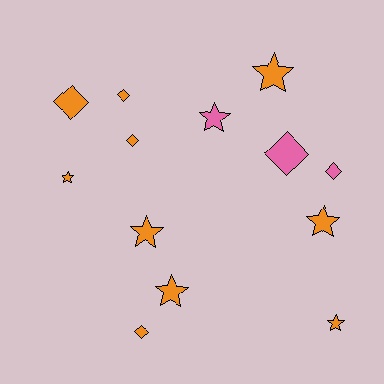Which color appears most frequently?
Orange, with 10 objects.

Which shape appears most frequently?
Star, with 7 objects.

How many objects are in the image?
There are 13 objects.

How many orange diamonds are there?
There are 4 orange diamonds.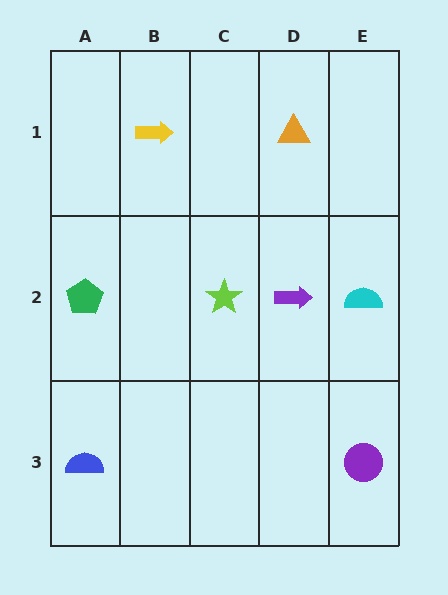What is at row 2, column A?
A green pentagon.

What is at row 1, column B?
A yellow arrow.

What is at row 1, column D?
An orange triangle.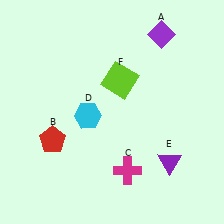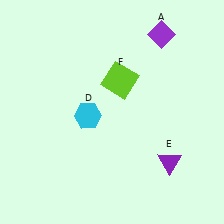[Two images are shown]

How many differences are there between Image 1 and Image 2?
There are 2 differences between the two images.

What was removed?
The red pentagon (B), the magenta cross (C) were removed in Image 2.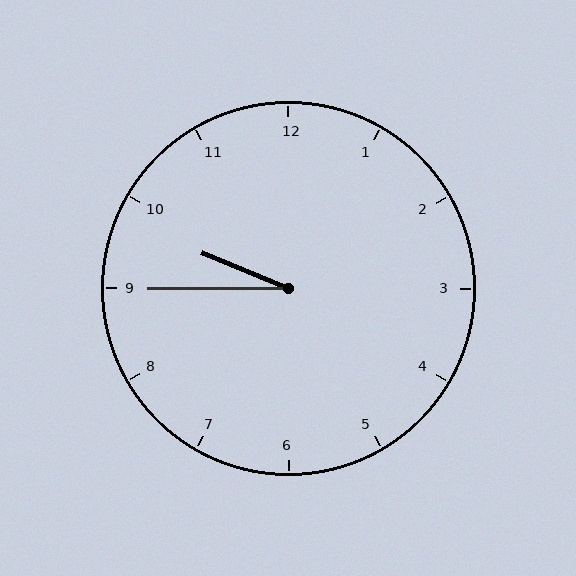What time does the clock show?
9:45.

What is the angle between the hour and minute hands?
Approximately 22 degrees.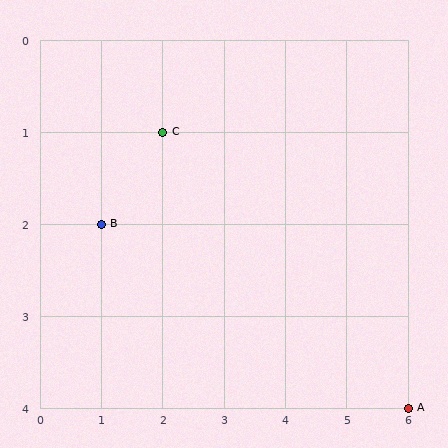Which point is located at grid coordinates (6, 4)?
Point A is at (6, 4).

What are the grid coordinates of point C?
Point C is at grid coordinates (2, 1).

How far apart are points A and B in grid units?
Points A and B are 5 columns and 2 rows apart (about 5.4 grid units diagonally).